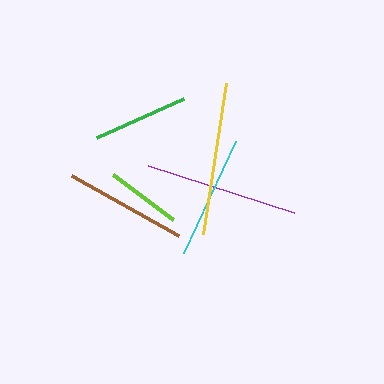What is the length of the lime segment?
The lime segment is approximately 74 pixels long.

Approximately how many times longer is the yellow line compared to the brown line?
The yellow line is approximately 1.2 times the length of the brown line.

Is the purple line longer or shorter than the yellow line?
The yellow line is longer than the purple line.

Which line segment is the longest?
The yellow line is the longest at approximately 153 pixels.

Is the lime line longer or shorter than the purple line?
The purple line is longer than the lime line.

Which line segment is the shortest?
The lime line is the shortest at approximately 74 pixels.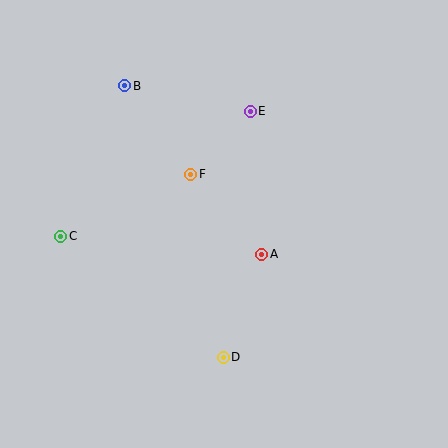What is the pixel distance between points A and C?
The distance between A and C is 201 pixels.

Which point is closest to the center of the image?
Point A at (261, 254) is closest to the center.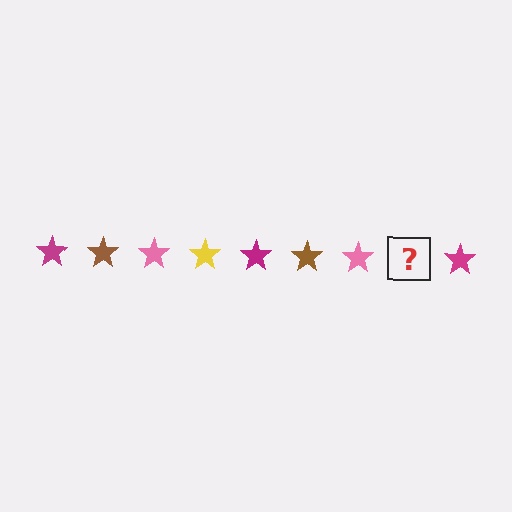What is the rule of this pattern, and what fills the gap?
The rule is that the pattern cycles through magenta, brown, pink, yellow stars. The gap should be filled with a yellow star.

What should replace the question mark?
The question mark should be replaced with a yellow star.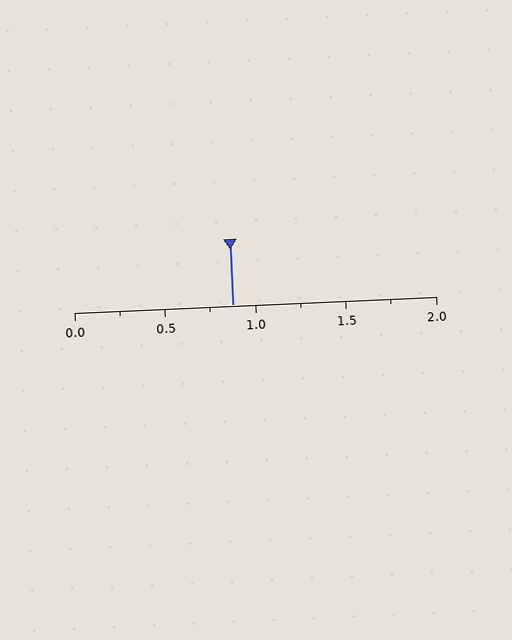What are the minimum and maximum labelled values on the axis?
The axis runs from 0.0 to 2.0.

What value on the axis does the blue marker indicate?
The marker indicates approximately 0.88.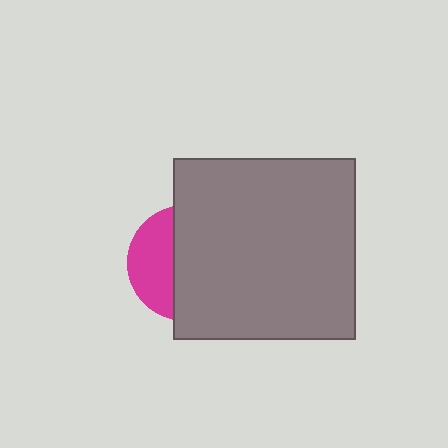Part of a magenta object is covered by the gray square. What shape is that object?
It is a circle.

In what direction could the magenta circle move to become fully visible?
The magenta circle could move left. That would shift it out from behind the gray square entirely.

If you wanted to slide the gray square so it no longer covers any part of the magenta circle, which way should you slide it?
Slide it right — that is the most direct way to separate the two shapes.